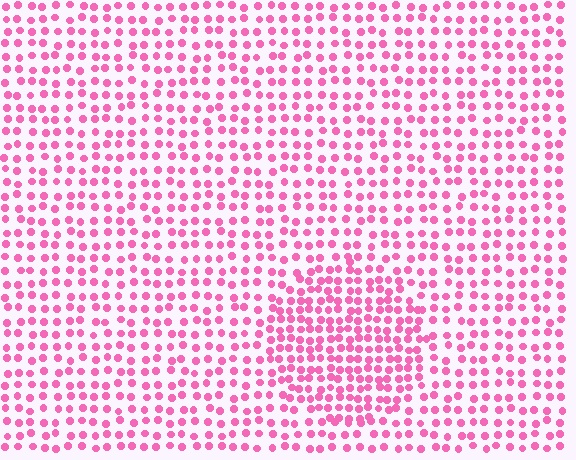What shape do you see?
I see a circle.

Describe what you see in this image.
The image contains small pink elements arranged at two different densities. A circle-shaped region is visible where the elements are more densely packed than the surrounding area.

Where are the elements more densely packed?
The elements are more densely packed inside the circle boundary.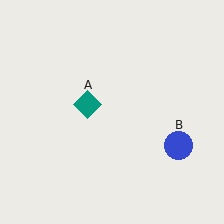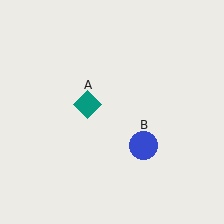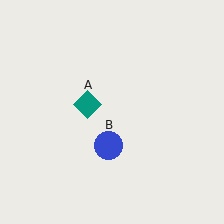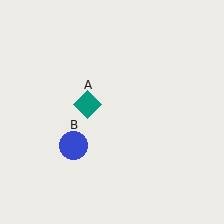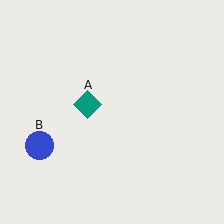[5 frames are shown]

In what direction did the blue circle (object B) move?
The blue circle (object B) moved left.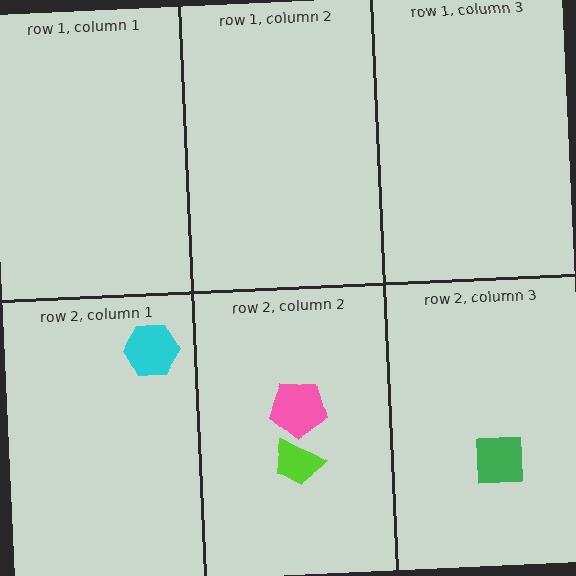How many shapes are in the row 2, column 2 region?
2.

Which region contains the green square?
The row 2, column 3 region.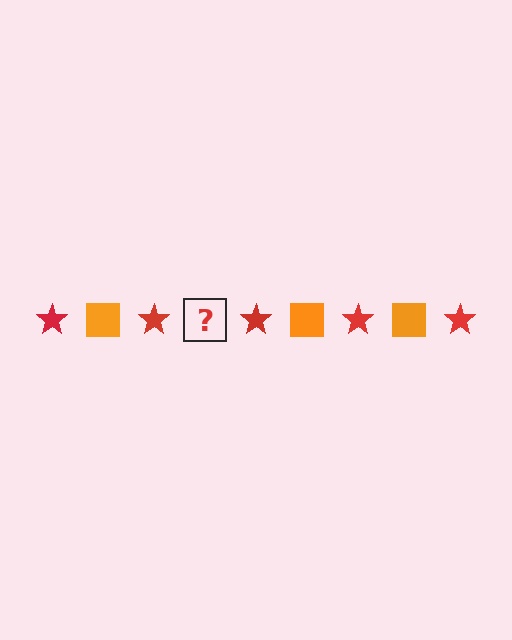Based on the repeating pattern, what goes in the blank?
The blank should be an orange square.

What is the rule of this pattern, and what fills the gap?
The rule is that the pattern alternates between red star and orange square. The gap should be filled with an orange square.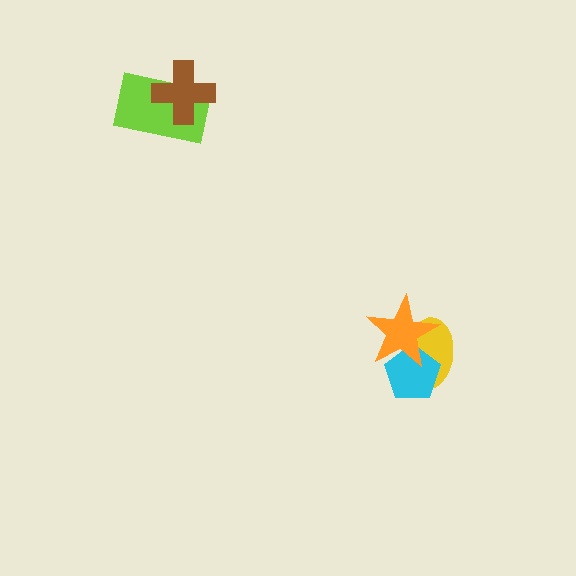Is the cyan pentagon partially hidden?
Yes, it is partially covered by another shape.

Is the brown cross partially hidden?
No, no other shape covers it.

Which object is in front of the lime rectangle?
The brown cross is in front of the lime rectangle.